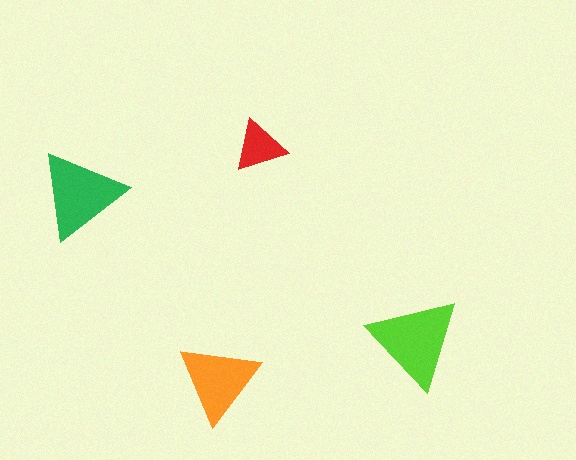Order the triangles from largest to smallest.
the lime one, the green one, the orange one, the red one.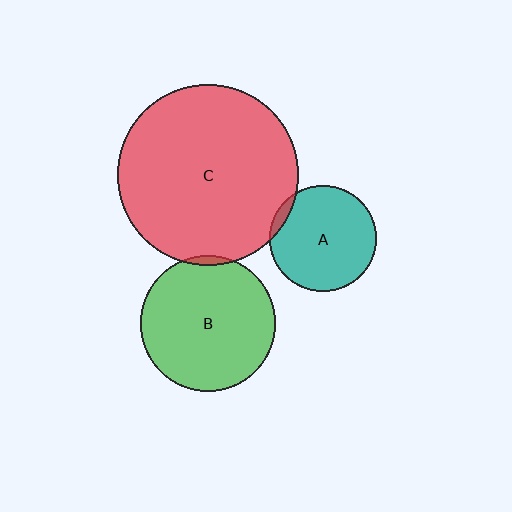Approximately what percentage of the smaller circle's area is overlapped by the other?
Approximately 5%.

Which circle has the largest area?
Circle C (red).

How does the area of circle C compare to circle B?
Approximately 1.8 times.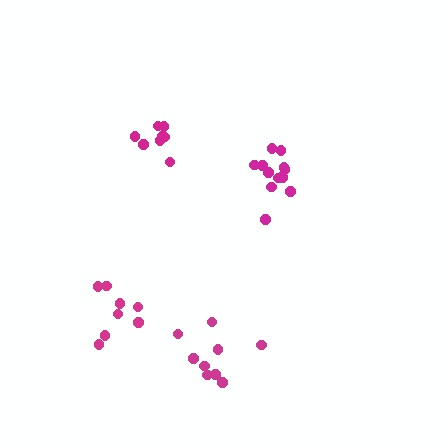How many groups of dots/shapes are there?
There are 4 groups.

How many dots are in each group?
Group 1: 8 dots, Group 2: 9 dots, Group 3: 8 dots, Group 4: 13 dots (38 total).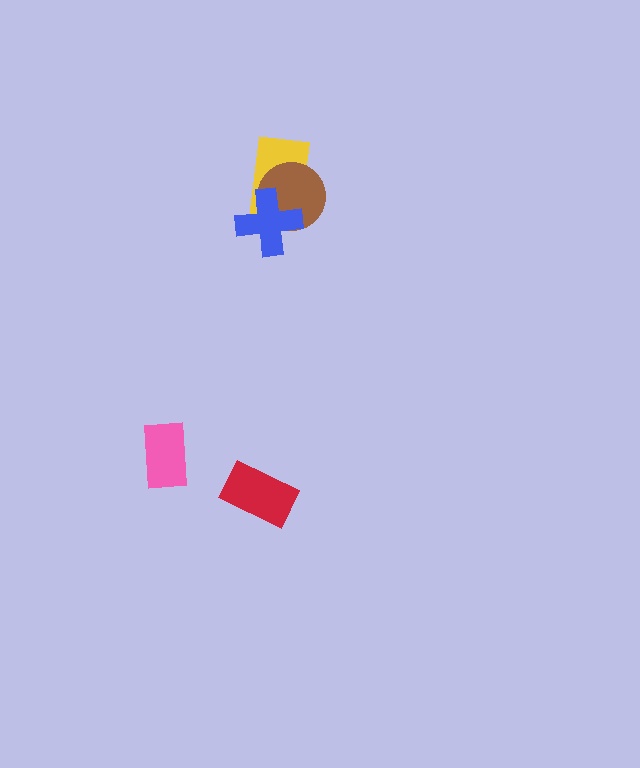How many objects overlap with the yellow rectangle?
2 objects overlap with the yellow rectangle.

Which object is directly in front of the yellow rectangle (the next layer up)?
The brown circle is directly in front of the yellow rectangle.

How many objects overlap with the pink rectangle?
0 objects overlap with the pink rectangle.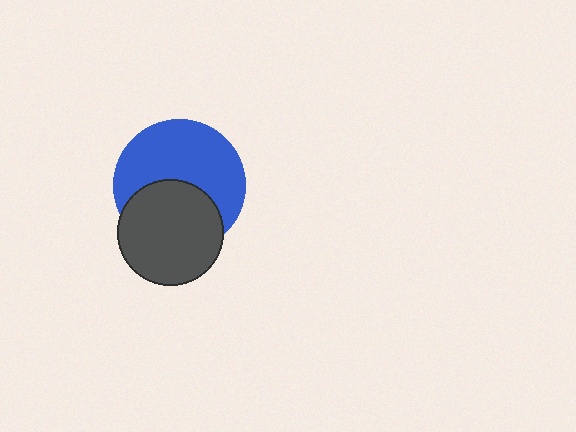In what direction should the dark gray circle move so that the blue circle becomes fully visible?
The dark gray circle should move down. That is the shortest direction to clear the overlap and leave the blue circle fully visible.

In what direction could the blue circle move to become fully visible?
The blue circle could move up. That would shift it out from behind the dark gray circle entirely.